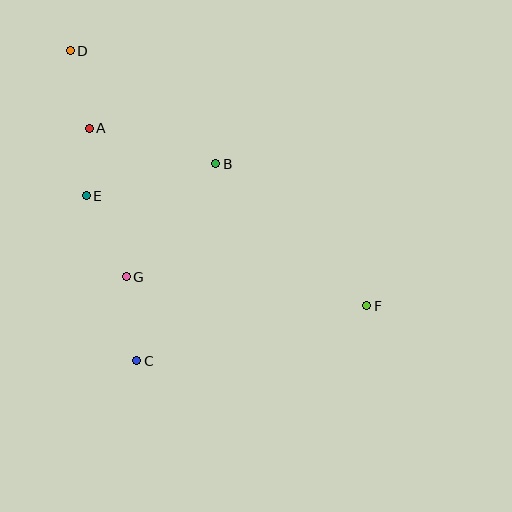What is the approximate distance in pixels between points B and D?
The distance between B and D is approximately 184 pixels.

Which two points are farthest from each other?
Points D and F are farthest from each other.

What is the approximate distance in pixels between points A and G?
The distance between A and G is approximately 153 pixels.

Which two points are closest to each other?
Points A and E are closest to each other.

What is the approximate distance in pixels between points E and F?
The distance between E and F is approximately 301 pixels.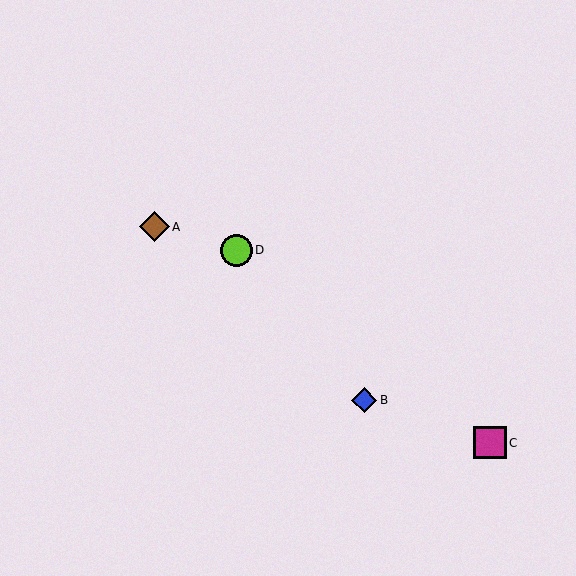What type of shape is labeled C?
Shape C is a magenta square.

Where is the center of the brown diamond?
The center of the brown diamond is at (154, 227).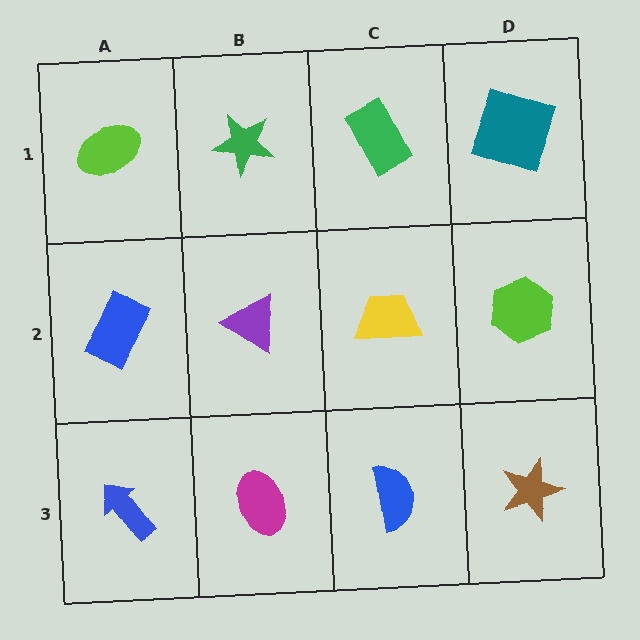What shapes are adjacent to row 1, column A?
A blue rectangle (row 2, column A), a green star (row 1, column B).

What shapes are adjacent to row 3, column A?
A blue rectangle (row 2, column A), a magenta ellipse (row 3, column B).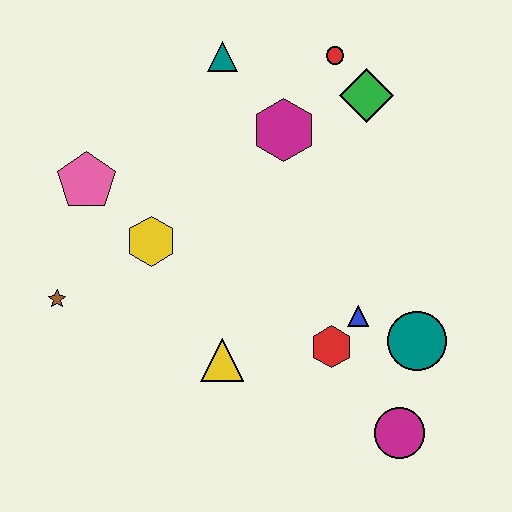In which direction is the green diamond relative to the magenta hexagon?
The green diamond is to the right of the magenta hexagon.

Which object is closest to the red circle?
The green diamond is closest to the red circle.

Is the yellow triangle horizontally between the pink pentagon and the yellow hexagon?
No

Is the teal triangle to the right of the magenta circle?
No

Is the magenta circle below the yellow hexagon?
Yes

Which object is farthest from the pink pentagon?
The magenta circle is farthest from the pink pentagon.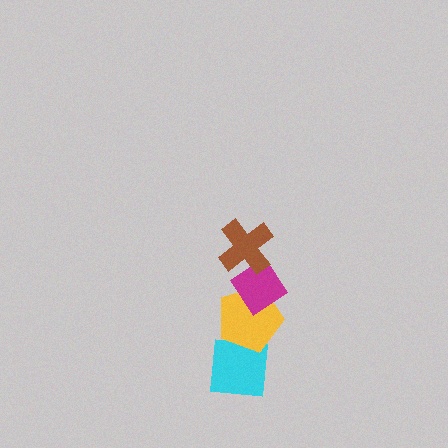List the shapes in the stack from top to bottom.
From top to bottom: the brown cross, the magenta diamond, the yellow pentagon, the cyan square.